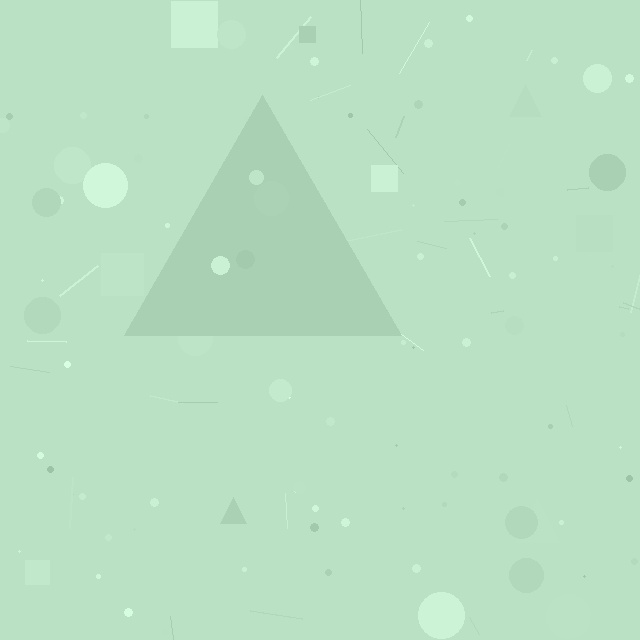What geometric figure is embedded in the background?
A triangle is embedded in the background.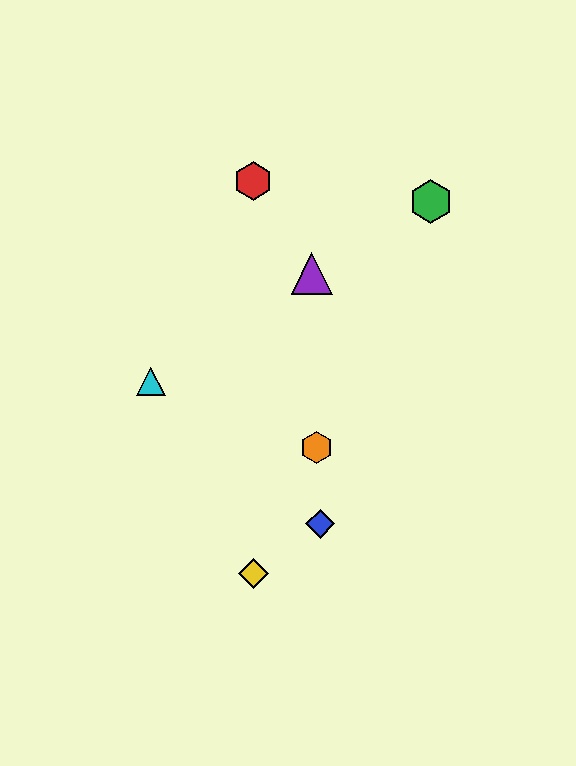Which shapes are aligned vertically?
The red hexagon, the yellow diamond are aligned vertically.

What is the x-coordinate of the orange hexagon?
The orange hexagon is at x≈316.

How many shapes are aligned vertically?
2 shapes (the red hexagon, the yellow diamond) are aligned vertically.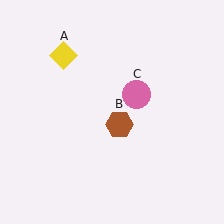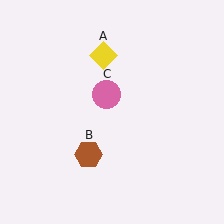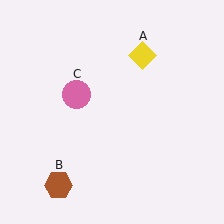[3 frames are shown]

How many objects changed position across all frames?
3 objects changed position: yellow diamond (object A), brown hexagon (object B), pink circle (object C).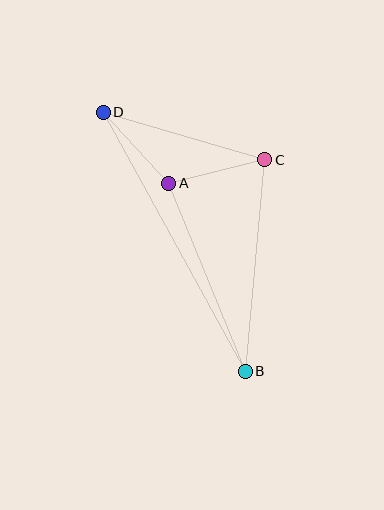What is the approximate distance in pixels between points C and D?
The distance between C and D is approximately 168 pixels.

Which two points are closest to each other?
Points A and D are closest to each other.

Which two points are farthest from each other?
Points B and D are farthest from each other.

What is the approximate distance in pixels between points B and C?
The distance between B and C is approximately 213 pixels.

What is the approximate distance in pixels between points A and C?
The distance between A and C is approximately 99 pixels.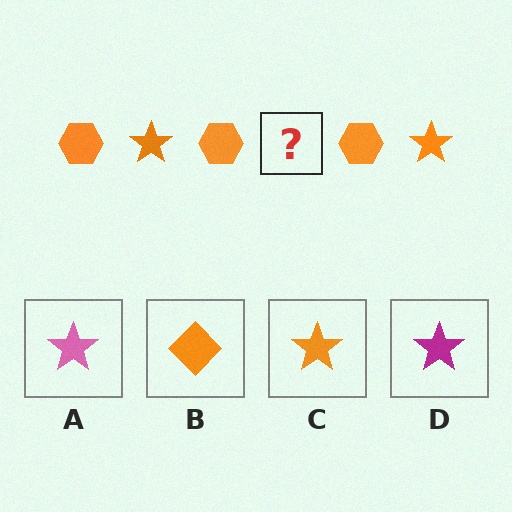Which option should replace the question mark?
Option C.